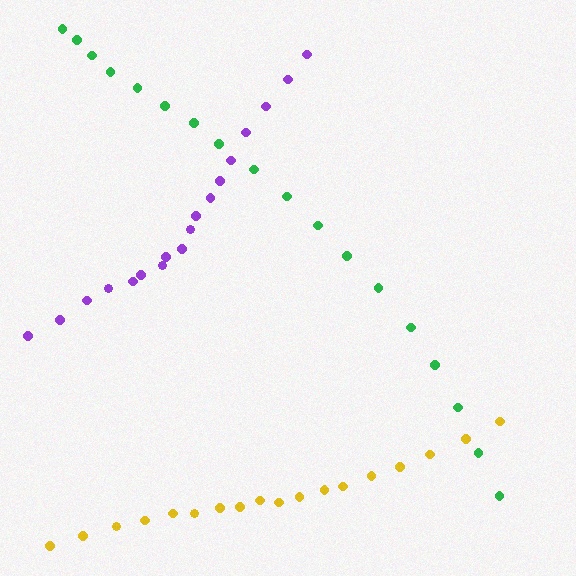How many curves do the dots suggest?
There are 3 distinct paths.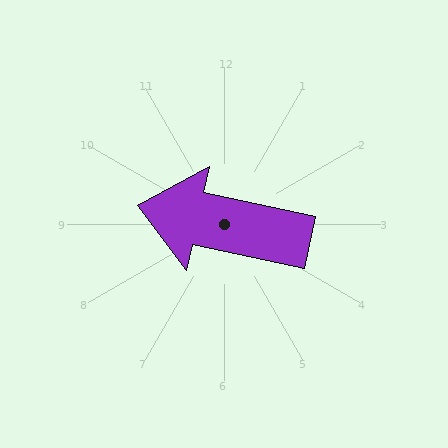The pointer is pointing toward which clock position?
Roughly 9 o'clock.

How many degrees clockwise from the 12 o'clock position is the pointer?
Approximately 282 degrees.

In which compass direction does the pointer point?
West.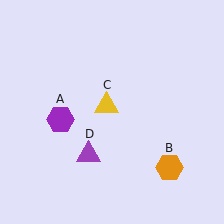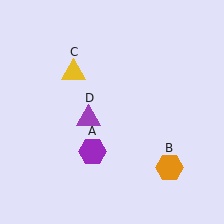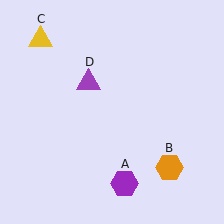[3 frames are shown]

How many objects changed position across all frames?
3 objects changed position: purple hexagon (object A), yellow triangle (object C), purple triangle (object D).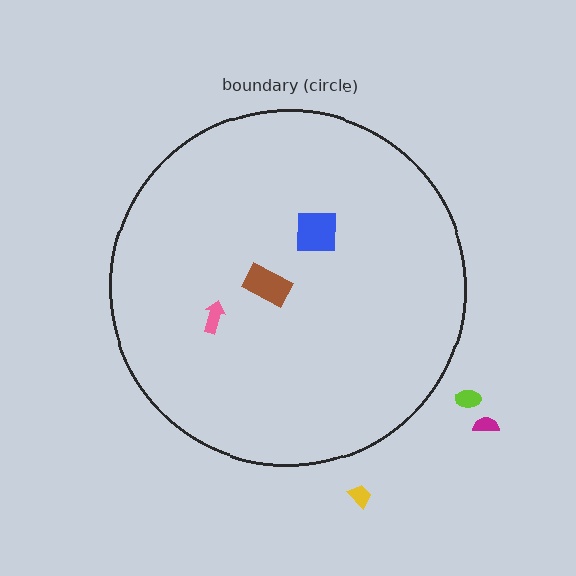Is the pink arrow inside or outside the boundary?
Inside.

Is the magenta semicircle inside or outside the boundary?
Outside.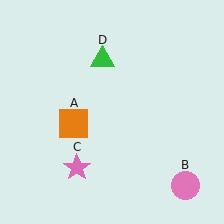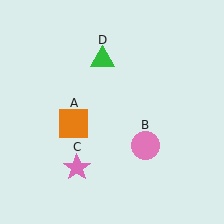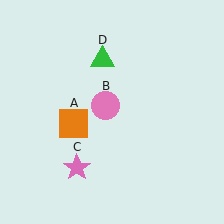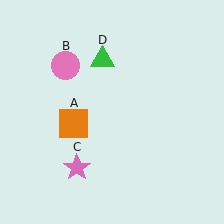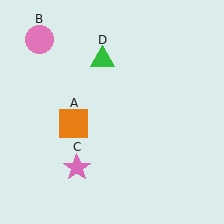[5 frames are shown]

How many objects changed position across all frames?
1 object changed position: pink circle (object B).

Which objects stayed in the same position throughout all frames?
Orange square (object A) and pink star (object C) and green triangle (object D) remained stationary.